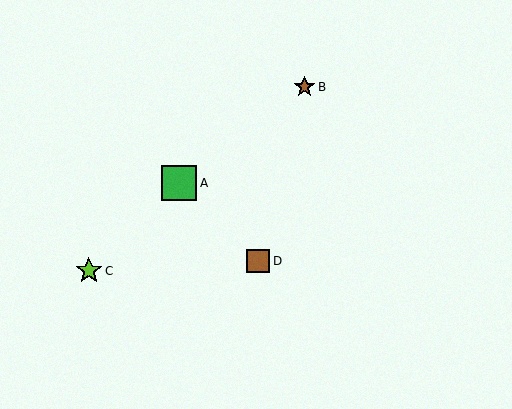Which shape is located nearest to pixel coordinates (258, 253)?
The brown square (labeled D) at (258, 261) is nearest to that location.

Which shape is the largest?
The green square (labeled A) is the largest.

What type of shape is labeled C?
Shape C is a lime star.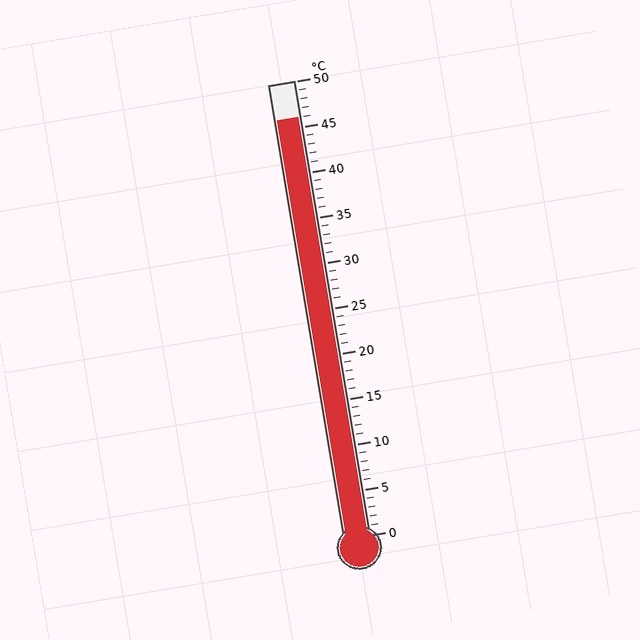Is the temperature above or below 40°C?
The temperature is above 40°C.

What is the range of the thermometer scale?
The thermometer scale ranges from 0°C to 50°C.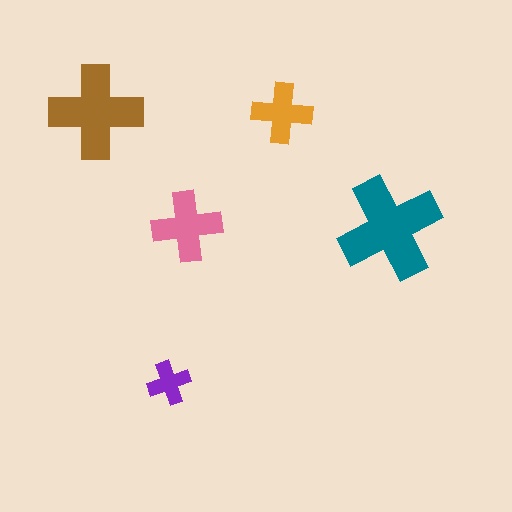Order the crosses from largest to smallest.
the teal one, the brown one, the pink one, the orange one, the purple one.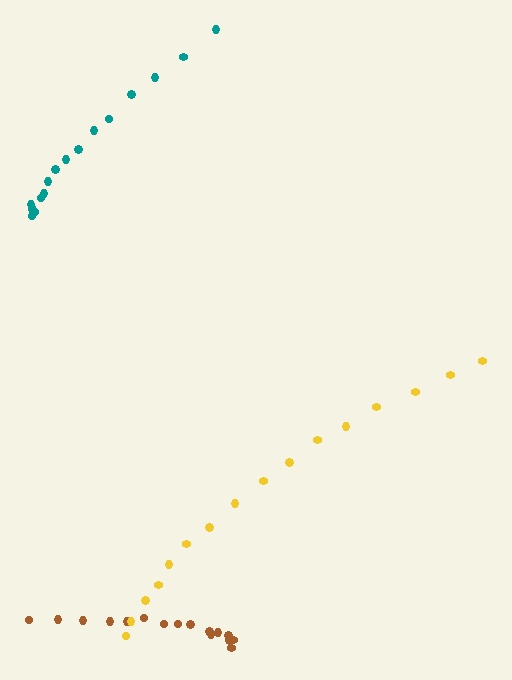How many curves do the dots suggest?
There are 3 distinct paths.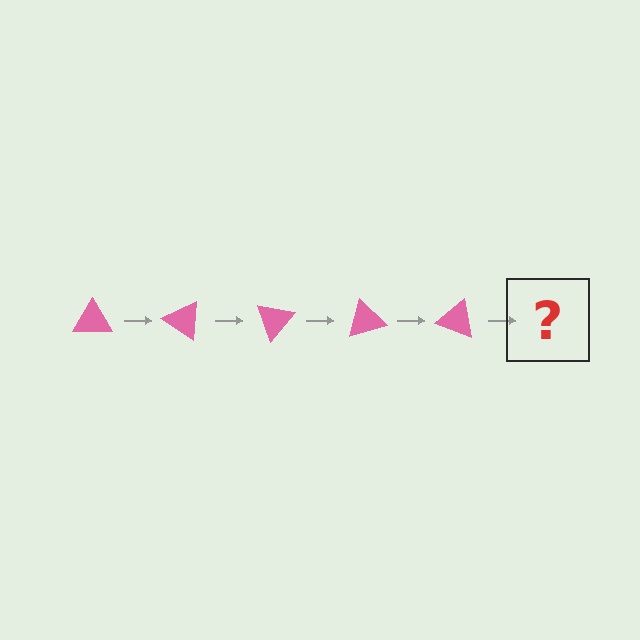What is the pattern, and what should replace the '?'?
The pattern is that the triangle rotates 35 degrees each step. The '?' should be a pink triangle rotated 175 degrees.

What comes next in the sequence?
The next element should be a pink triangle rotated 175 degrees.